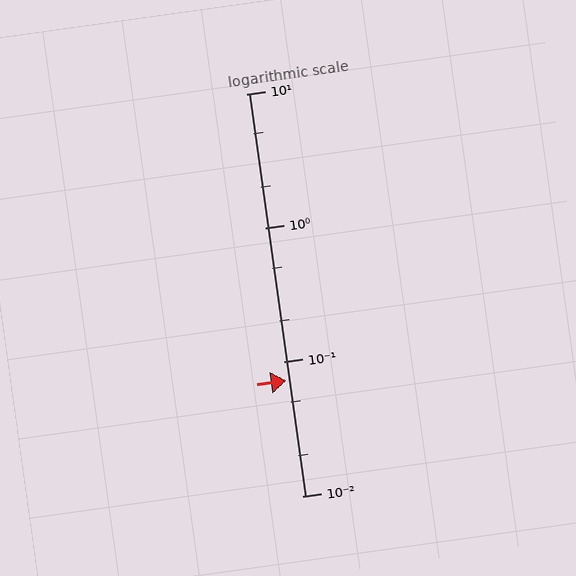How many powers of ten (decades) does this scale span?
The scale spans 3 decades, from 0.01 to 10.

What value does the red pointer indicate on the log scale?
The pointer indicates approximately 0.073.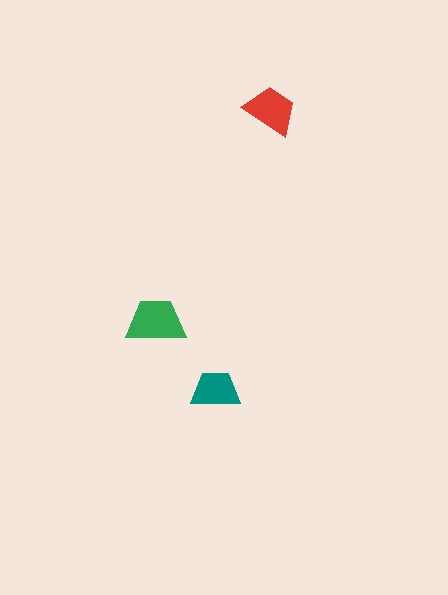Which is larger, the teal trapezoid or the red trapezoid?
The red one.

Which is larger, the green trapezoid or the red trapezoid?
The green one.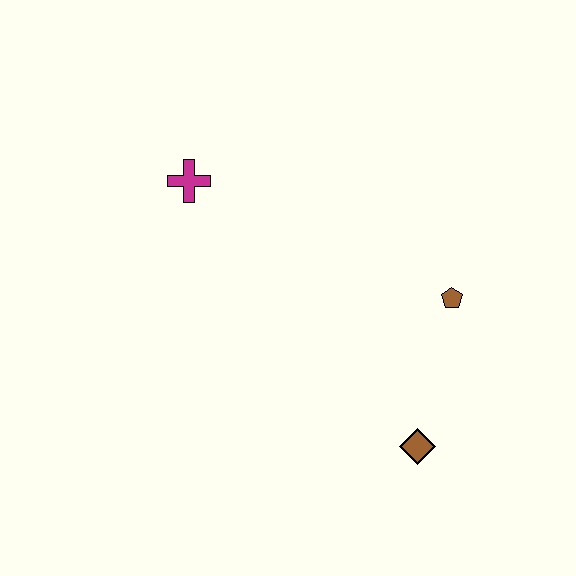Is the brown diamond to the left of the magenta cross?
No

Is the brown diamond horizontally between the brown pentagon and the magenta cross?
Yes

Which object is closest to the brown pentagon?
The brown diamond is closest to the brown pentagon.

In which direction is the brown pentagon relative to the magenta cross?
The brown pentagon is to the right of the magenta cross.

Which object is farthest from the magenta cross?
The brown diamond is farthest from the magenta cross.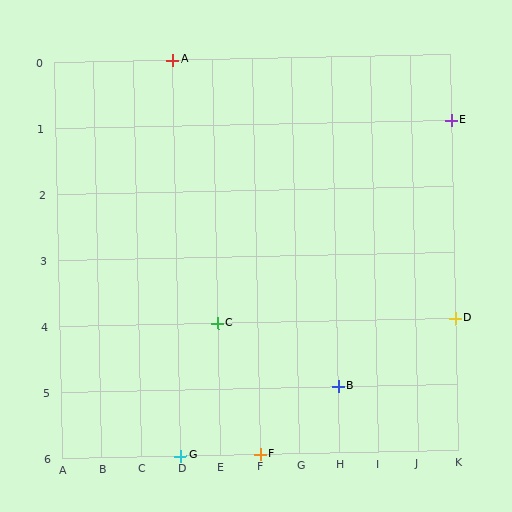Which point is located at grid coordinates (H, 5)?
Point B is at (H, 5).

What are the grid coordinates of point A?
Point A is at grid coordinates (D, 0).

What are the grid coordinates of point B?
Point B is at grid coordinates (H, 5).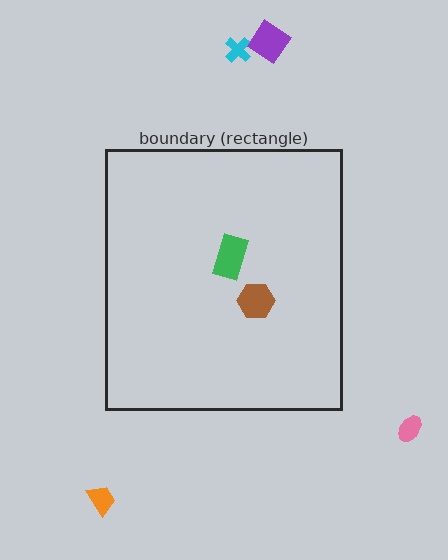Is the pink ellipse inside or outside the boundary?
Outside.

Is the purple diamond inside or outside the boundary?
Outside.